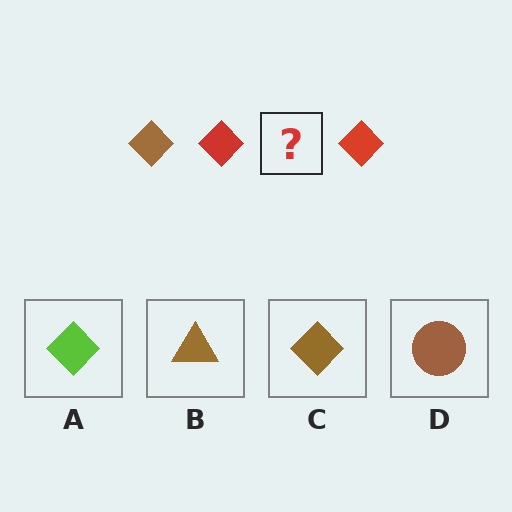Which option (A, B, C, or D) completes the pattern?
C.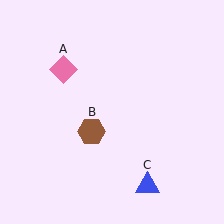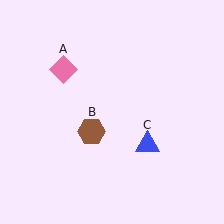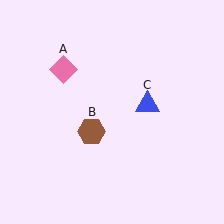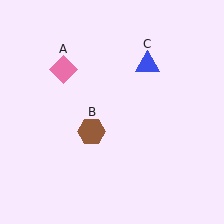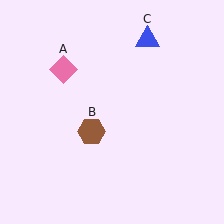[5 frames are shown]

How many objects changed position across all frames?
1 object changed position: blue triangle (object C).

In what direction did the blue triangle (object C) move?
The blue triangle (object C) moved up.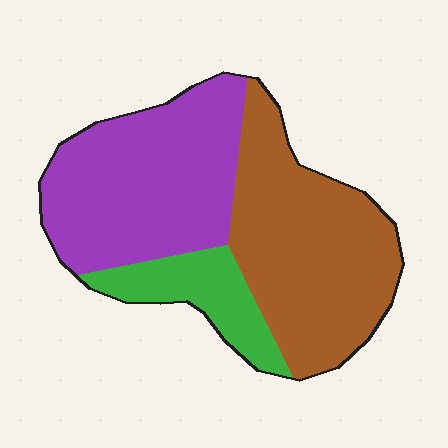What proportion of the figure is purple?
Purple covers roughly 40% of the figure.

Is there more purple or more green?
Purple.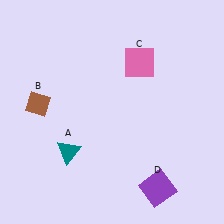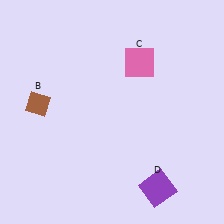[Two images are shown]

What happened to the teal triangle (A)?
The teal triangle (A) was removed in Image 2. It was in the bottom-left area of Image 1.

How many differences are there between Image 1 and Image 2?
There is 1 difference between the two images.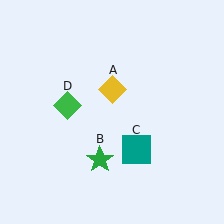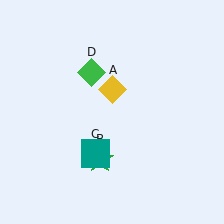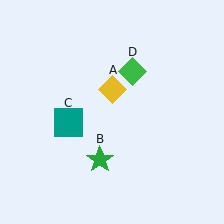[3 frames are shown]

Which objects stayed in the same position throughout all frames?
Yellow diamond (object A) and green star (object B) remained stationary.